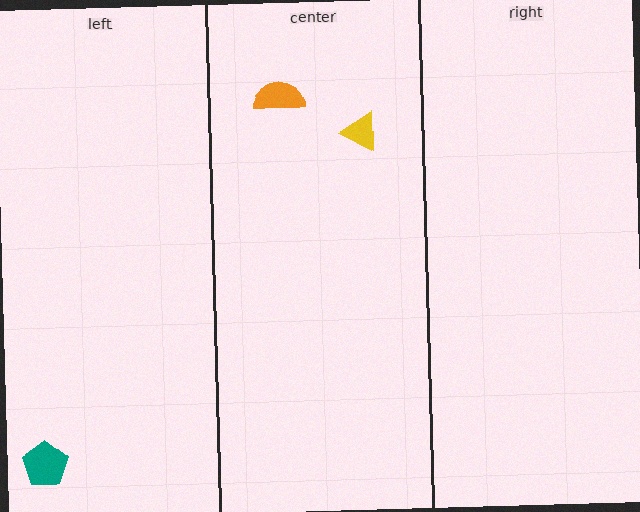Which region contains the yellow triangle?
The center region.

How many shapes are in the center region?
2.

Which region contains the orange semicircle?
The center region.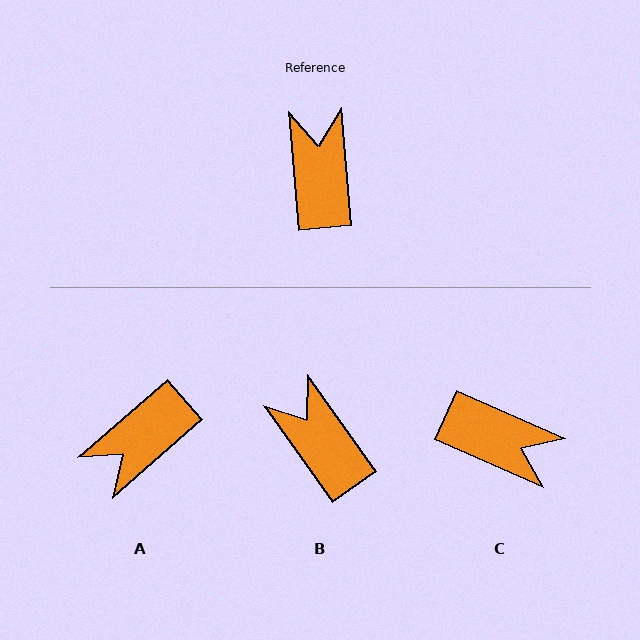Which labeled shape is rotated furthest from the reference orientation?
A, about 126 degrees away.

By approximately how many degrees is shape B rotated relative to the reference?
Approximately 30 degrees counter-clockwise.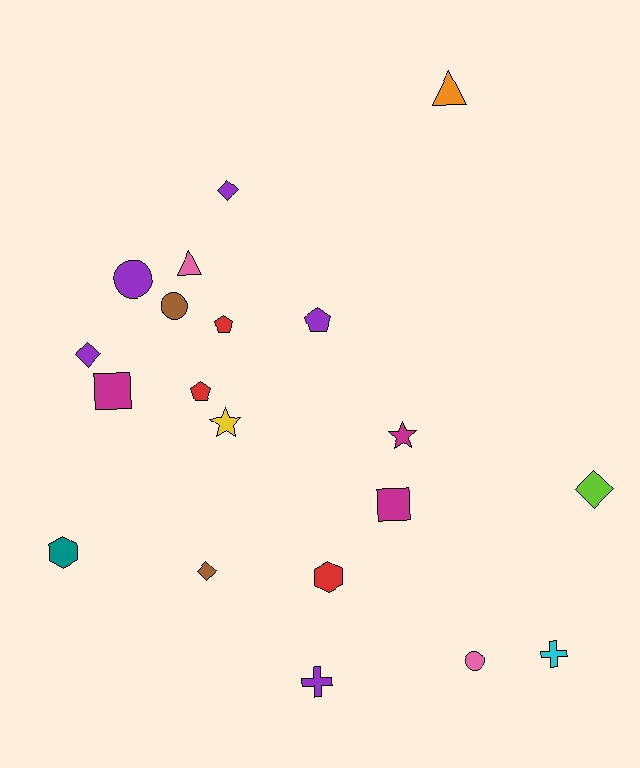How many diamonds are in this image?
There are 4 diamonds.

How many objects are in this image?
There are 20 objects.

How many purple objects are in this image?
There are 5 purple objects.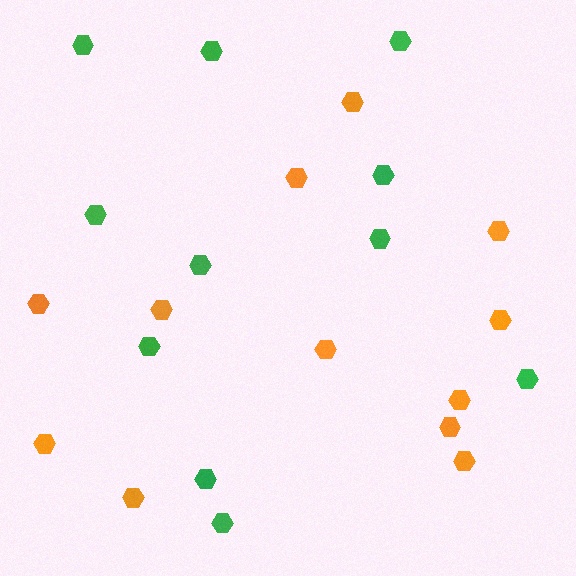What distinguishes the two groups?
There are 2 groups: one group of orange hexagons (12) and one group of green hexagons (11).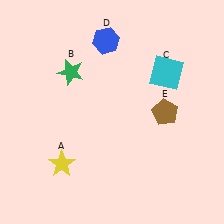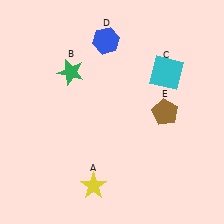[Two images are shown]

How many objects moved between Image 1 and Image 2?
1 object moved between the two images.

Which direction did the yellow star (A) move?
The yellow star (A) moved right.